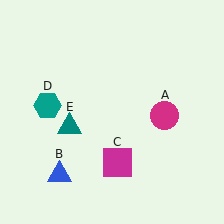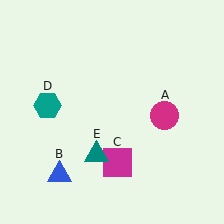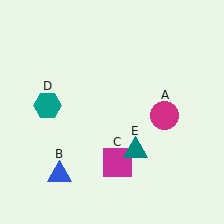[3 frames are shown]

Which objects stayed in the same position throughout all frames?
Magenta circle (object A) and blue triangle (object B) and magenta square (object C) and teal hexagon (object D) remained stationary.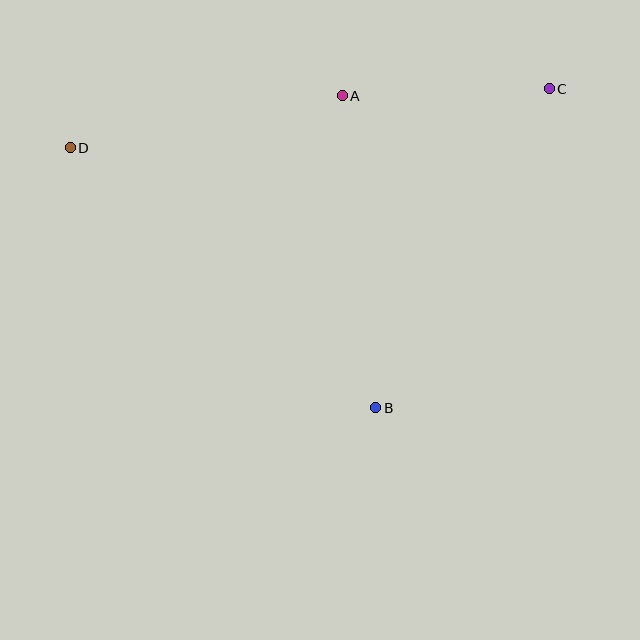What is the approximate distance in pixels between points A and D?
The distance between A and D is approximately 277 pixels.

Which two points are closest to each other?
Points A and C are closest to each other.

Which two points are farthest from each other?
Points C and D are farthest from each other.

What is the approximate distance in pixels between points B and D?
The distance between B and D is approximately 401 pixels.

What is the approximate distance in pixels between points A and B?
The distance between A and B is approximately 314 pixels.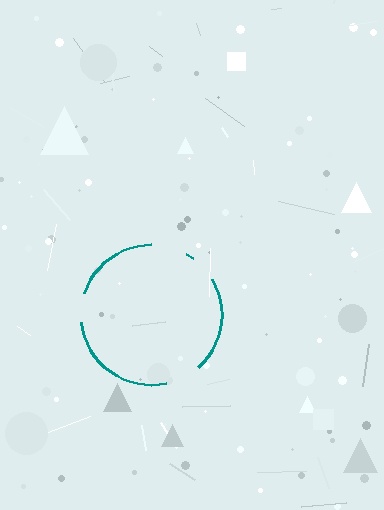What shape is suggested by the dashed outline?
The dashed outline suggests a circle.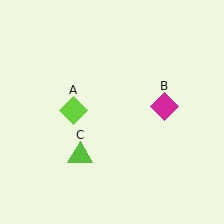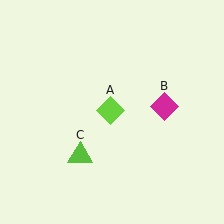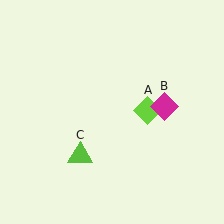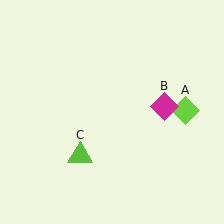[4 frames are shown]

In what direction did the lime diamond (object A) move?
The lime diamond (object A) moved right.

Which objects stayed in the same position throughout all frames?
Magenta diamond (object B) and lime triangle (object C) remained stationary.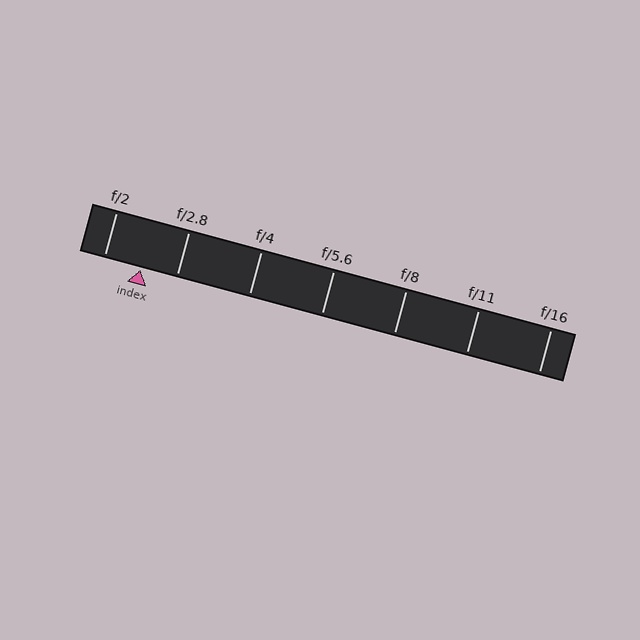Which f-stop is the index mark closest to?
The index mark is closest to f/2.8.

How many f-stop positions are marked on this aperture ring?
There are 7 f-stop positions marked.